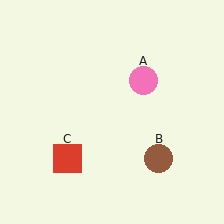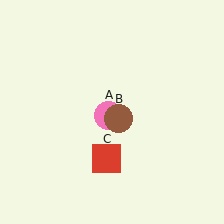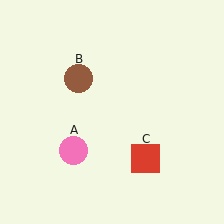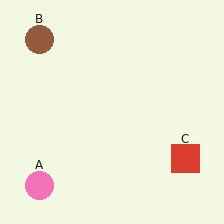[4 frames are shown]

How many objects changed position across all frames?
3 objects changed position: pink circle (object A), brown circle (object B), red square (object C).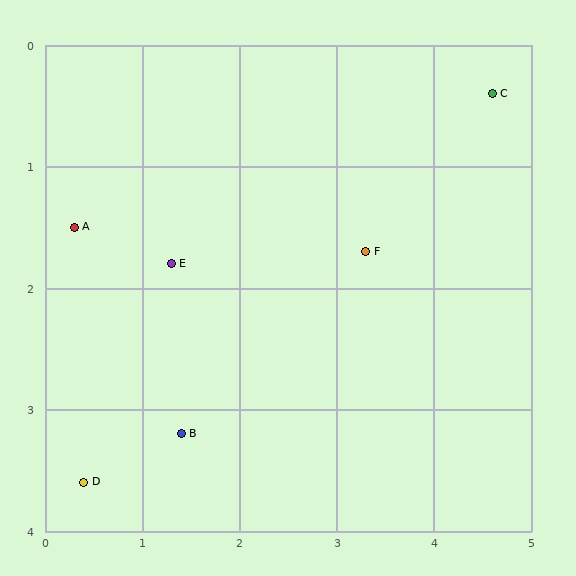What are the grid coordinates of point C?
Point C is at approximately (4.6, 0.4).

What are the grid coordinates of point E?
Point E is at approximately (1.3, 1.8).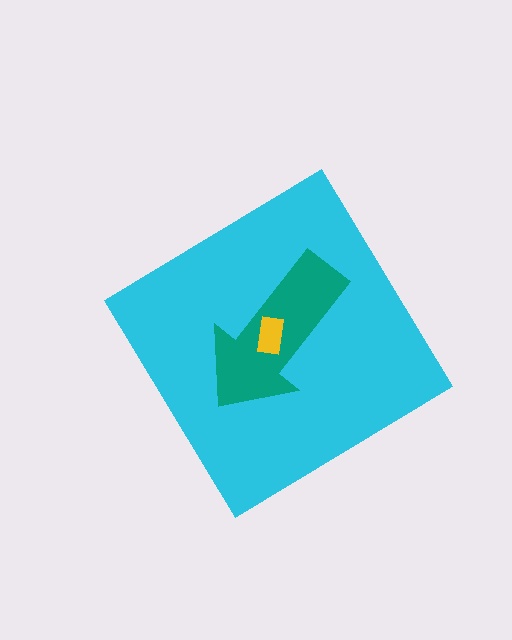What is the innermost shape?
The yellow rectangle.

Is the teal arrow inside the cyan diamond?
Yes.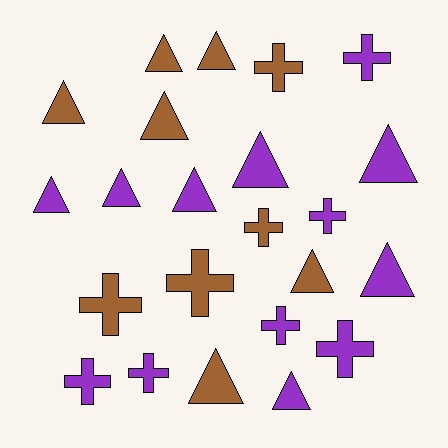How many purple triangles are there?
There are 7 purple triangles.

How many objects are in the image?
There are 23 objects.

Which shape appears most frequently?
Triangle, with 13 objects.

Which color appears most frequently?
Purple, with 13 objects.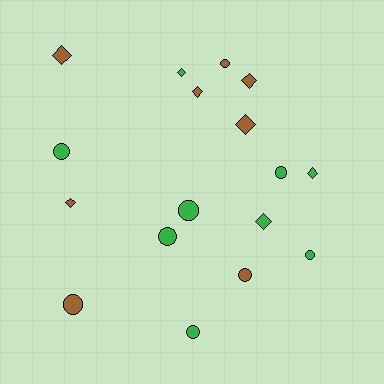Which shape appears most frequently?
Circle, with 9 objects.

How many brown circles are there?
There are 3 brown circles.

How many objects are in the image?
There are 17 objects.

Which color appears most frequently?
Green, with 9 objects.